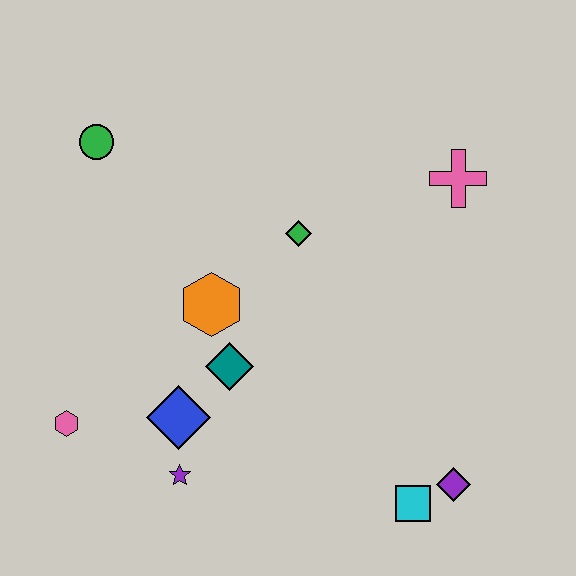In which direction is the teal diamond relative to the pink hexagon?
The teal diamond is to the right of the pink hexagon.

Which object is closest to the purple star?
The blue diamond is closest to the purple star.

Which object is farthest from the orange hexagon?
The purple diamond is farthest from the orange hexagon.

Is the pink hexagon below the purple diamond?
No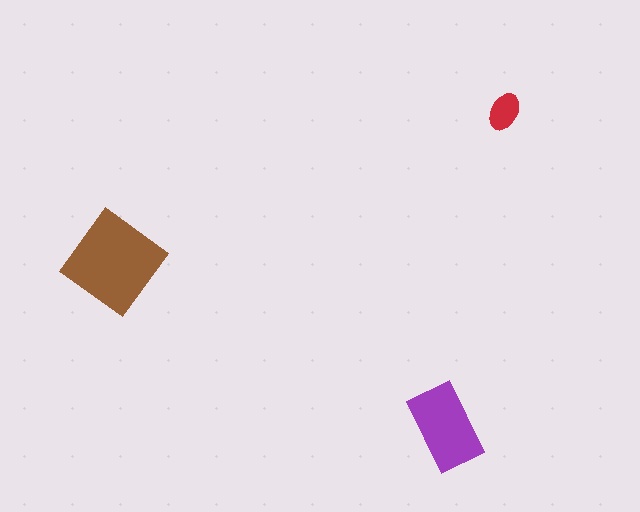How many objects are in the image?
There are 3 objects in the image.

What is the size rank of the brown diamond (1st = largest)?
1st.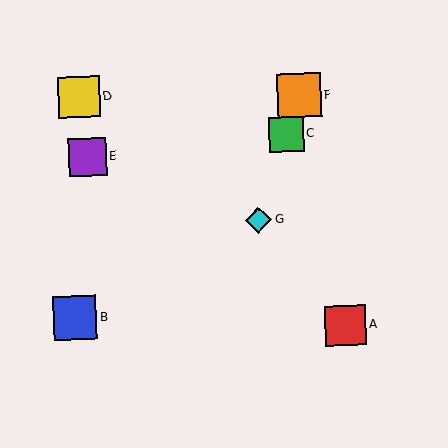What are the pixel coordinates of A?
Object A is at (346, 325).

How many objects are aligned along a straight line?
3 objects (C, F, G) are aligned along a straight line.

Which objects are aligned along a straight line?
Objects C, F, G are aligned along a straight line.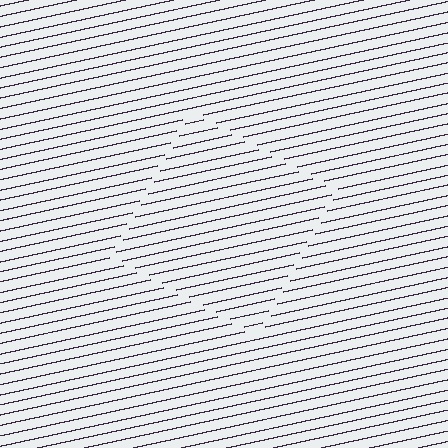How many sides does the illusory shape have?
4 sides — the line-ends trace a square.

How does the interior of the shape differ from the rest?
The interior of the shape contains the same grating, shifted by half a period — the contour is defined by the phase discontinuity where line-ends from the inner and outer gratings abut.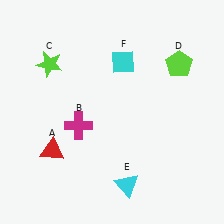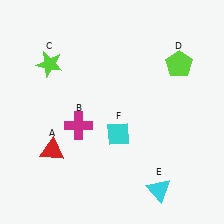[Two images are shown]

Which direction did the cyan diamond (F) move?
The cyan diamond (F) moved down.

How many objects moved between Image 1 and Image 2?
2 objects moved between the two images.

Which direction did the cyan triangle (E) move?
The cyan triangle (E) moved right.